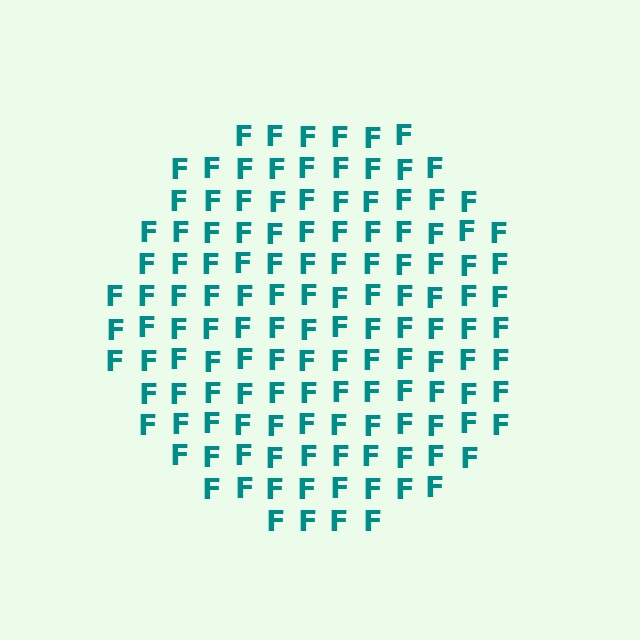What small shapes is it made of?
It is made of small letter F's.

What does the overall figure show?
The overall figure shows a circle.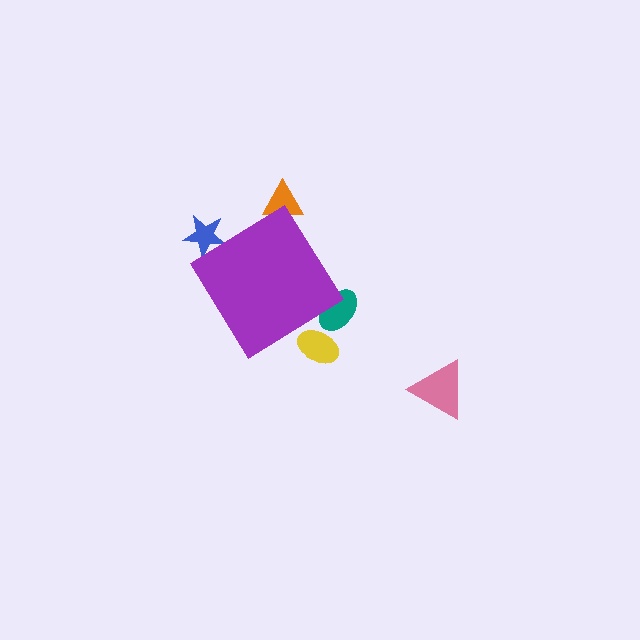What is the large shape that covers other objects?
A purple diamond.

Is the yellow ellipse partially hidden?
Yes, the yellow ellipse is partially hidden behind the purple diamond.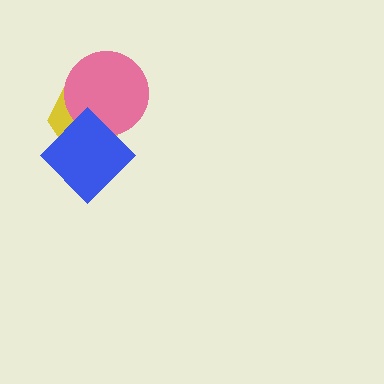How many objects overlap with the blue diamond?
2 objects overlap with the blue diamond.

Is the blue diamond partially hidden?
No, no other shape covers it.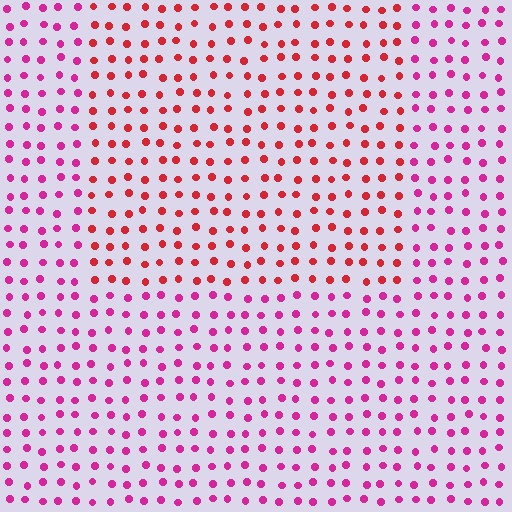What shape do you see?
I see a rectangle.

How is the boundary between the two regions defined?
The boundary is defined purely by a slight shift in hue (about 35 degrees). Spacing, size, and orientation are identical on both sides.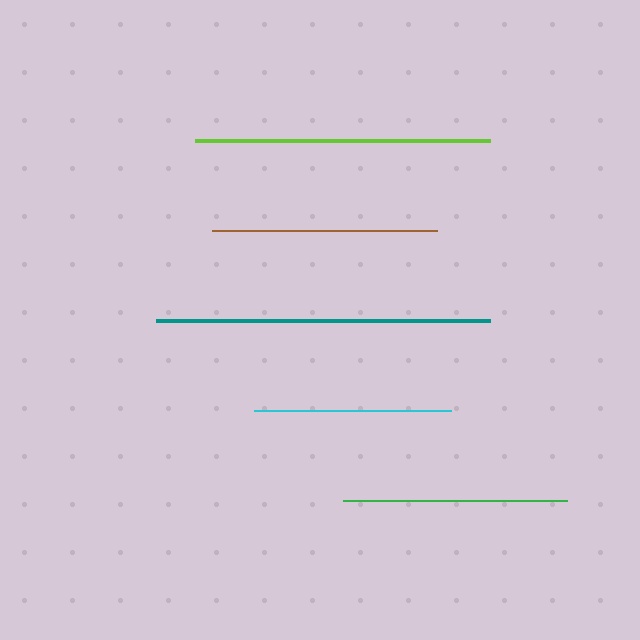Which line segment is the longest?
The teal line is the longest at approximately 334 pixels.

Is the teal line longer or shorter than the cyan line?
The teal line is longer than the cyan line.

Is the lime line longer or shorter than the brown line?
The lime line is longer than the brown line.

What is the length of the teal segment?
The teal segment is approximately 334 pixels long.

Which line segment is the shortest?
The cyan line is the shortest at approximately 197 pixels.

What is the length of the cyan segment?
The cyan segment is approximately 197 pixels long.